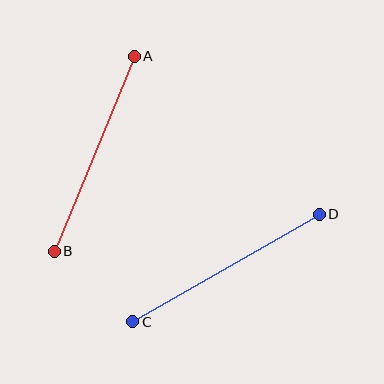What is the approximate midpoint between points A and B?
The midpoint is at approximately (94, 154) pixels.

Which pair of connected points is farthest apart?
Points C and D are farthest apart.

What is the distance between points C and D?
The distance is approximately 215 pixels.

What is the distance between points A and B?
The distance is approximately 210 pixels.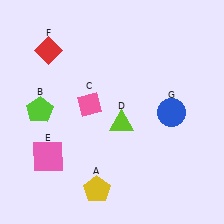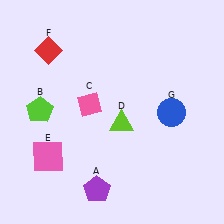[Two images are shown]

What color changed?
The pentagon (A) changed from yellow in Image 1 to purple in Image 2.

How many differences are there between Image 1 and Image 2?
There is 1 difference between the two images.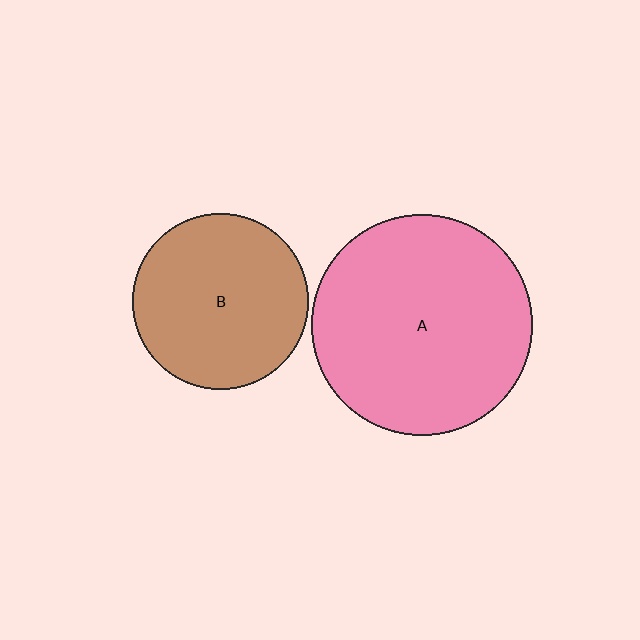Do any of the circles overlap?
No, none of the circles overlap.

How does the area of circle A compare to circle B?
Approximately 1.6 times.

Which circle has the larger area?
Circle A (pink).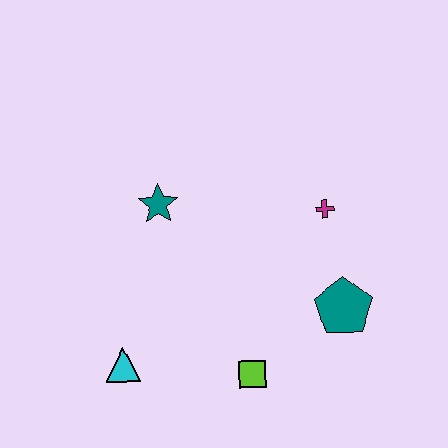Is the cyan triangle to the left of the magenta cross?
Yes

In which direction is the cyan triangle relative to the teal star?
The cyan triangle is below the teal star.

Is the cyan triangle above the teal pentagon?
No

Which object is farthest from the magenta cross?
The cyan triangle is farthest from the magenta cross.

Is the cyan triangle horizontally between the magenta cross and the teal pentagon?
No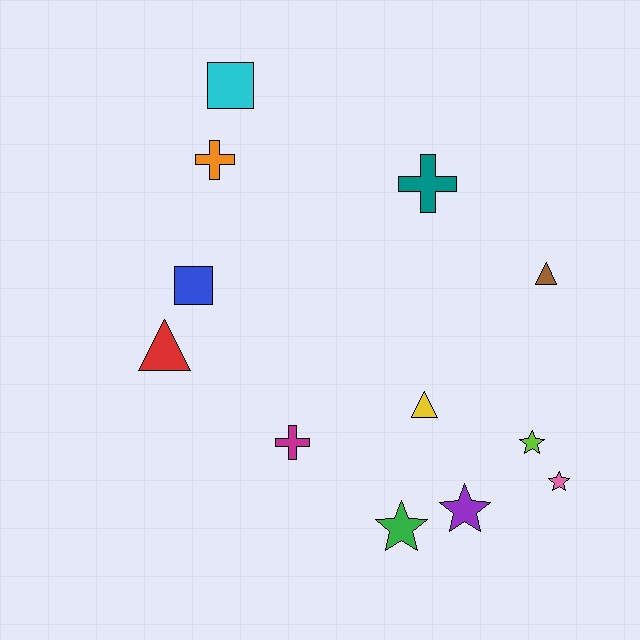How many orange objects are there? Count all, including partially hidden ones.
There is 1 orange object.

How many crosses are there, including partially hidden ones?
There are 3 crosses.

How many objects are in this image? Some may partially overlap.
There are 12 objects.